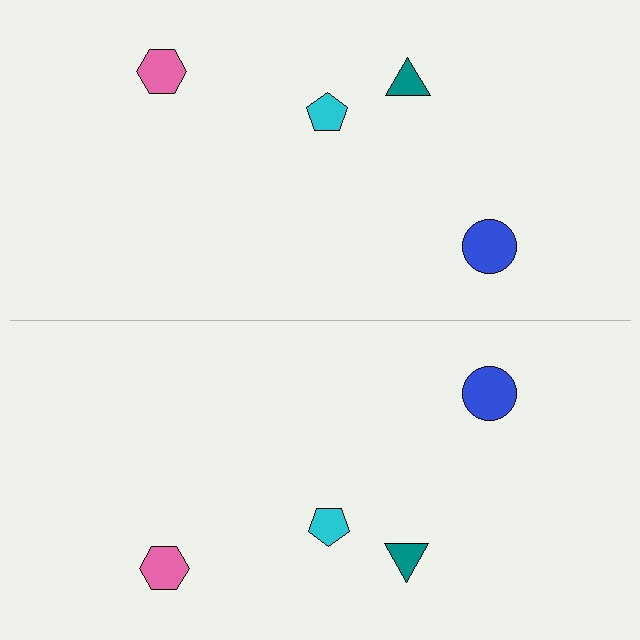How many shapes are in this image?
There are 8 shapes in this image.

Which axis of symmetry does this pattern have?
The pattern has a horizontal axis of symmetry running through the center of the image.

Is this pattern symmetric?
Yes, this pattern has bilateral (reflection) symmetry.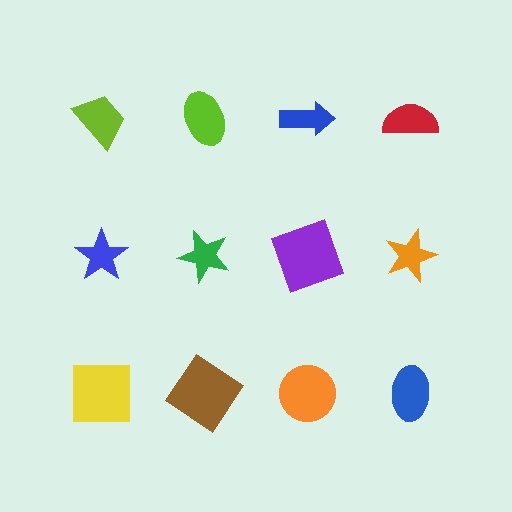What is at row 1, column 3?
A blue arrow.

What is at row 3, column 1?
A yellow square.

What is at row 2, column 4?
An orange star.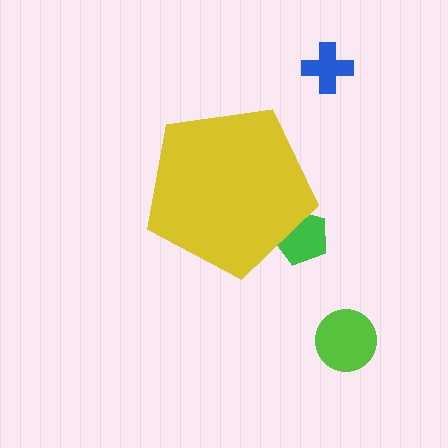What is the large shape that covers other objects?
A yellow pentagon.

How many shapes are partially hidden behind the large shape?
1 shape is partially hidden.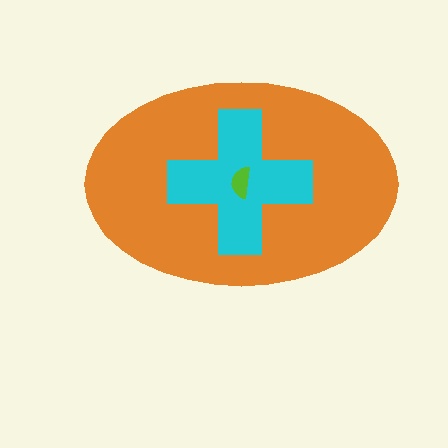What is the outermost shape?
The orange ellipse.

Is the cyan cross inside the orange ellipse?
Yes.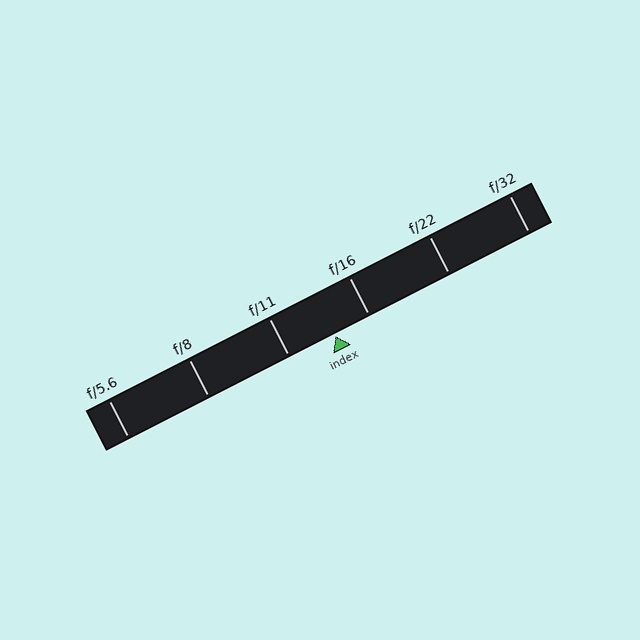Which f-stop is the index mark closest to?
The index mark is closest to f/16.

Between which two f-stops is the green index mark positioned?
The index mark is between f/11 and f/16.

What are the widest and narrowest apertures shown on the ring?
The widest aperture shown is f/5.6 and the narrowest is f/32.